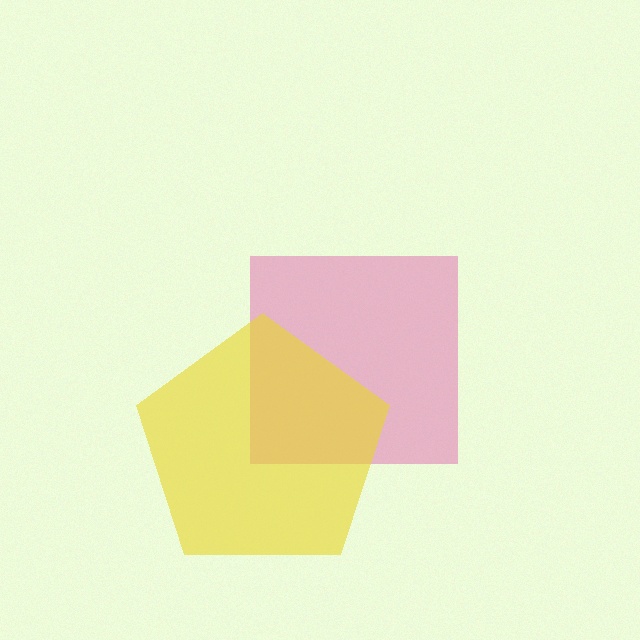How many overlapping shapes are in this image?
There are 2 overlapping shapes in the image.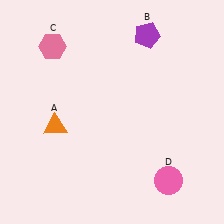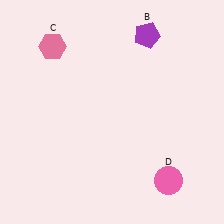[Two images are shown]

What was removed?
The orange triangle (A) was removed in Image 2.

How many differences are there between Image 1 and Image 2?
There is 1 difference between the two images.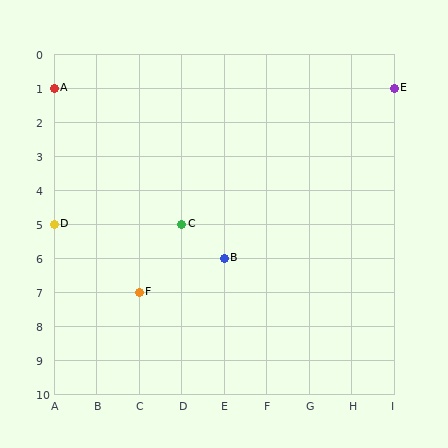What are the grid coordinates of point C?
Point C is at grid coordinates (D, 5).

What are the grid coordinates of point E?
Point E is at grid coordinates (I, 1).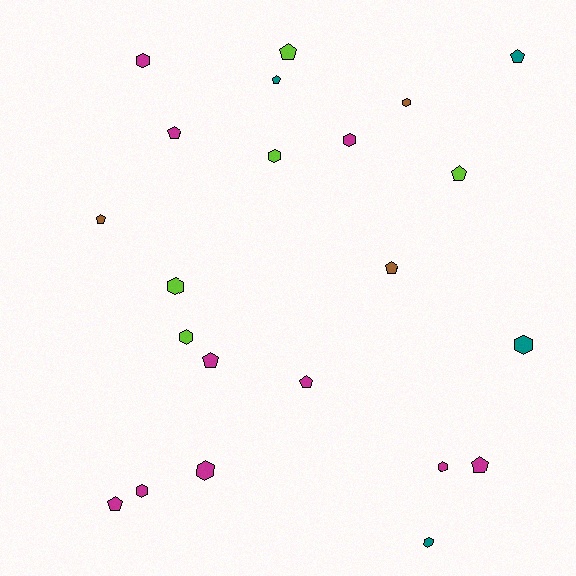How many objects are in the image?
There are 22 objects.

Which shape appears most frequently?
Pentagon, with 11 objects.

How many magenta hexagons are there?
There are 5 magenta hexagons.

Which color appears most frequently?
Magenta, with 10 objects.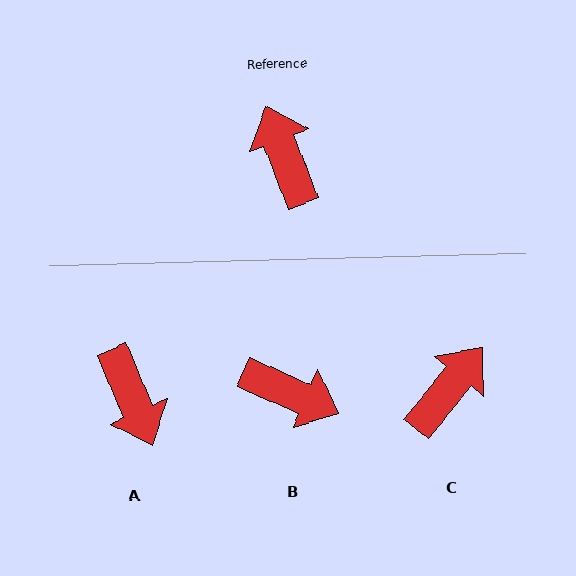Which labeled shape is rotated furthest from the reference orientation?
A, about 178 degrees away.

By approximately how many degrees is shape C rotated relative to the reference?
Approximately 60 degrees clockwise.